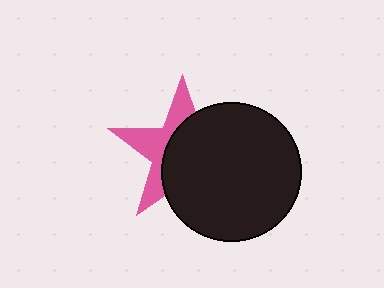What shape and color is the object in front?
The object in front is a black circle.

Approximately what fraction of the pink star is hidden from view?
Roughly 60% of the pink star is hidden behind the black circle.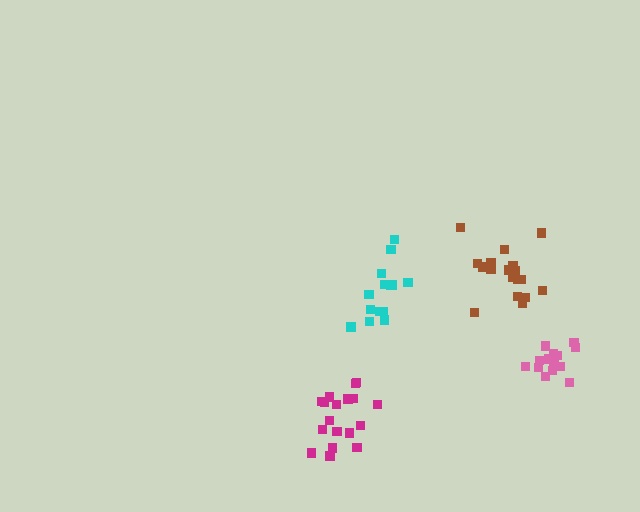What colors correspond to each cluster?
The clusters are colored: brown, magenta, pink, cyan.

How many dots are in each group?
Group 1: 19 dots, Group 2: 18 dots, Group 3: 15 dots, Group 4: 14 dots (66 total).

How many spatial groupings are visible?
There are 4 spatial groupings.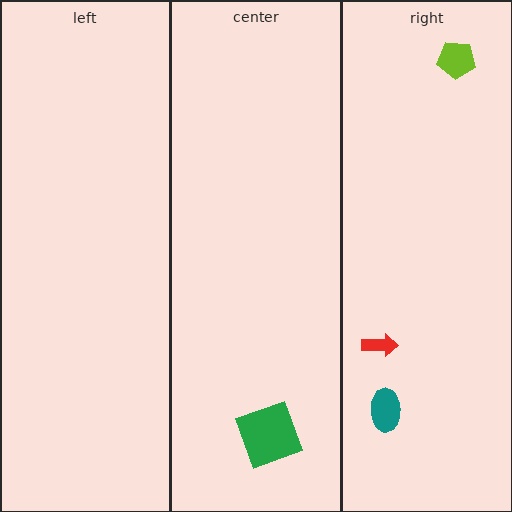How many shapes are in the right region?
3.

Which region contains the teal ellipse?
The right region.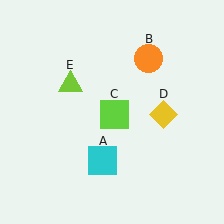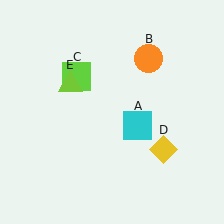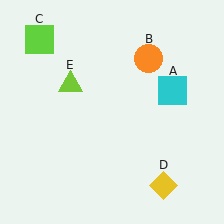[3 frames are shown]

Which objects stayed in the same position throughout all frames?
Orange circle (object B) and lime triangle (object E) remained stationary.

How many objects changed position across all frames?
3 objects changed position: cyan square (object A), lime square (object C), yellow diamond (object D).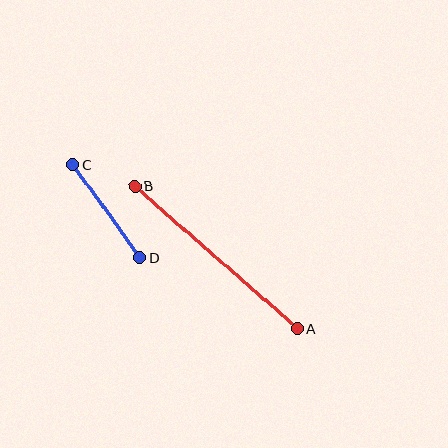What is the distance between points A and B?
The distance is approximately 216 pixels.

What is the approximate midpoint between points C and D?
The midpoint is at approximately (107, 211) pixels.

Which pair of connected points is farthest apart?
Points A and B are farthest apart.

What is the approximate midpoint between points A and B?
The midpoint is at approximately (216, 257) pixels.